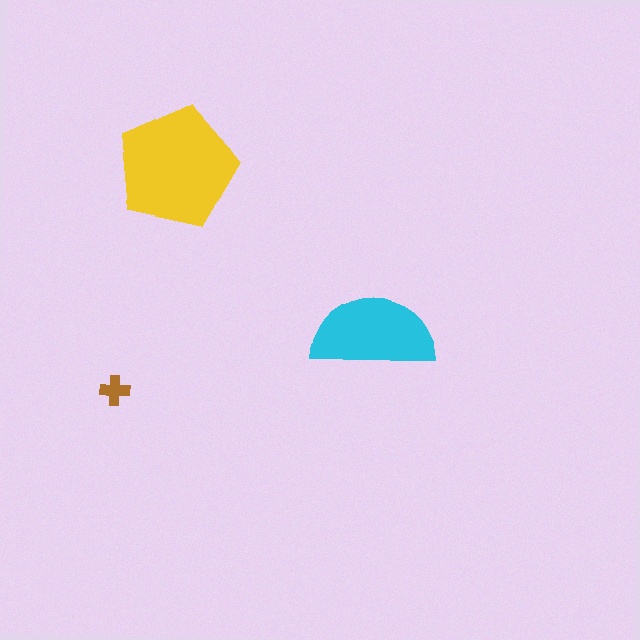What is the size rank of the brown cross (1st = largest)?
3rd.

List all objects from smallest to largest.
The brown cross, the cyan semicircle, the yellow pentagon.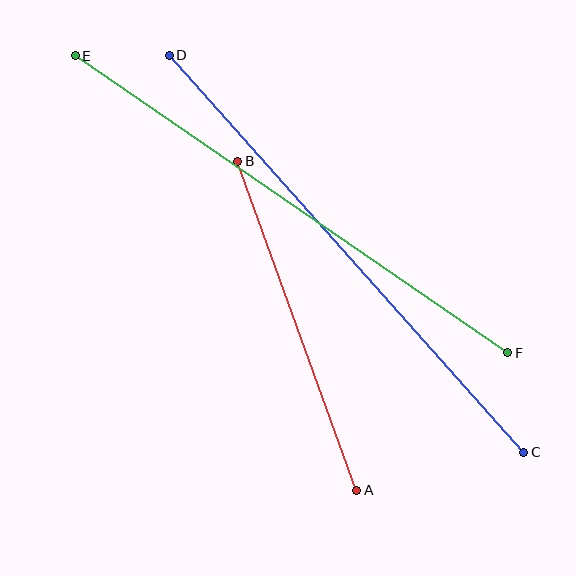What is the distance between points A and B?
The distance is approximately 350 pixels.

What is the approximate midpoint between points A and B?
The midpoint is at approximately (297, 326) pixels.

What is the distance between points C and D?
The distance is approximately 532 pixels.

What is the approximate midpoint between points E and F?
The midpoint is at approximately (291, 204) pixels.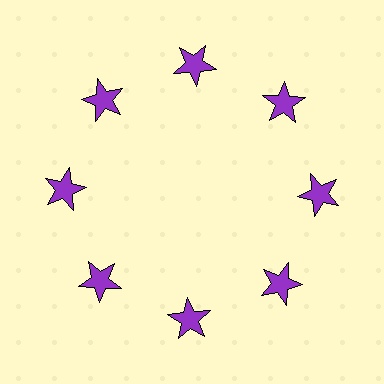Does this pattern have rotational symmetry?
Yes, this pattern has 8-fold rotational symmetry. It looks the same after rotating 45 degrees around the center.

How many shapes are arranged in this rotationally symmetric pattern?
There are 8 shapes, arranged in 8 groups of 1.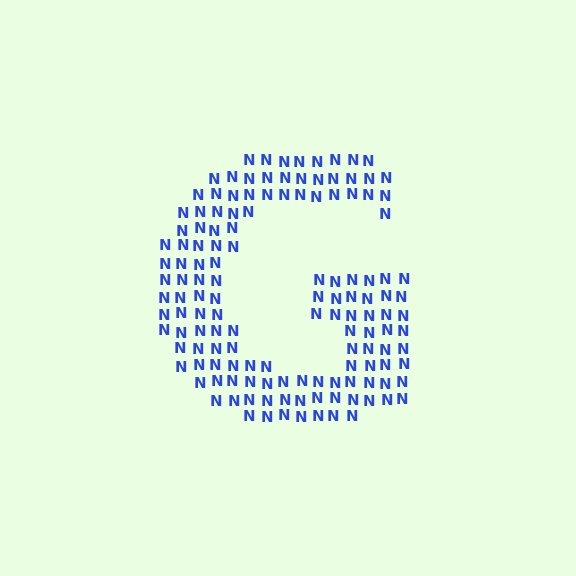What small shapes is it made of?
It is made of small letter N's.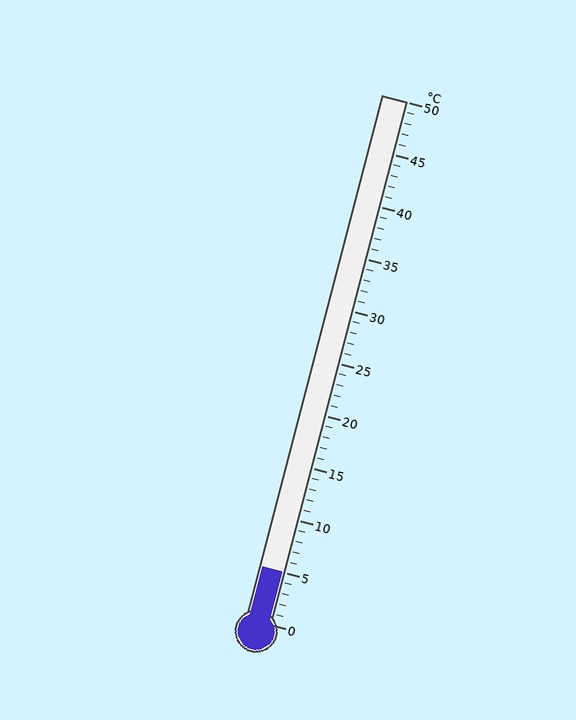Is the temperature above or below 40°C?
The temperature is below 40°C.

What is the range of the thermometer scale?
The thermometer scale ranges from 0°C to 50°C.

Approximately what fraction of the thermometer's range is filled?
The thermometer is filled to approximately 10% of its range.